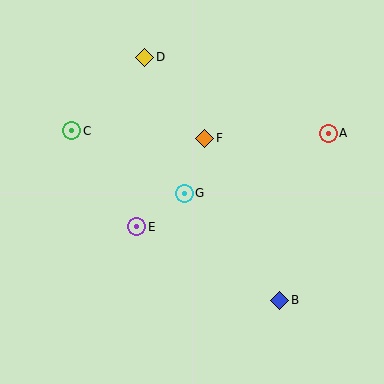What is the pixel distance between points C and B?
The distance between C and B is 268 pixels.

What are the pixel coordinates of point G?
Point G is at (184, 193).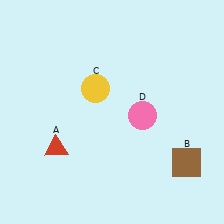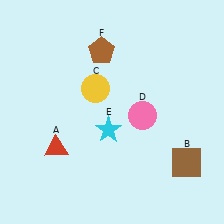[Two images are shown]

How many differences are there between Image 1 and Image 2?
There are 2 differences between the two images.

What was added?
A cyan star (E), a brown pentagon (F) were added in Image 2.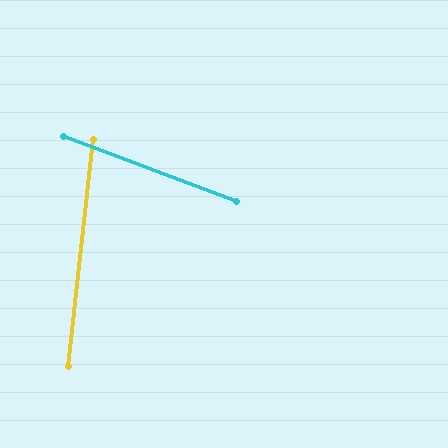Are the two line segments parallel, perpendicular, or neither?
Neither parallel nor perpendicular — they differ by about 76°.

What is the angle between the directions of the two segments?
Approximately 76 degrees.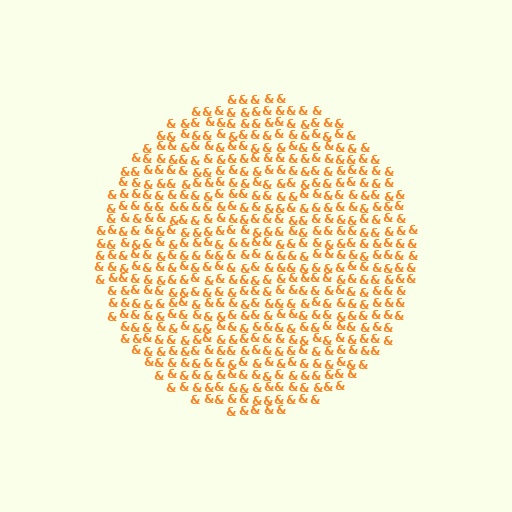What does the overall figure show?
The overall figure shows a circle.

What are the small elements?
The small elements are ampersands.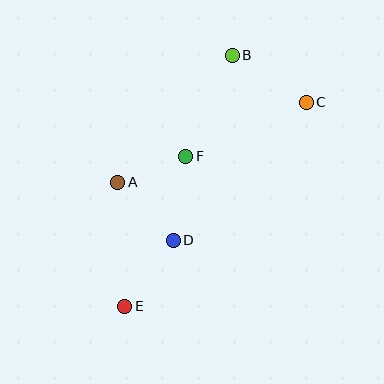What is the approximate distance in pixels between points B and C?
The distance between B and C is approximately 87 pixels.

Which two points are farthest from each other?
Points B and E are farthest from each other.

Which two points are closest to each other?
Points A and F are closest to each other.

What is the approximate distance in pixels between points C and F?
The distance between C and F is approximately 132 pixels.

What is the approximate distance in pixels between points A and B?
The distance between A and B is approximately 171 pixels.